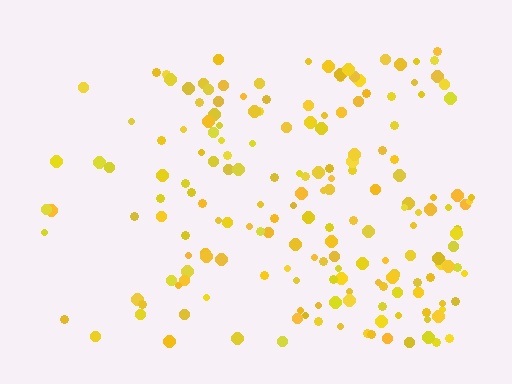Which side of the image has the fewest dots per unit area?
The left.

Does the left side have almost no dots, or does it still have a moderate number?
Still a moderate number, just noticeably fewer than the right.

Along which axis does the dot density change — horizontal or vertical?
Horizontal.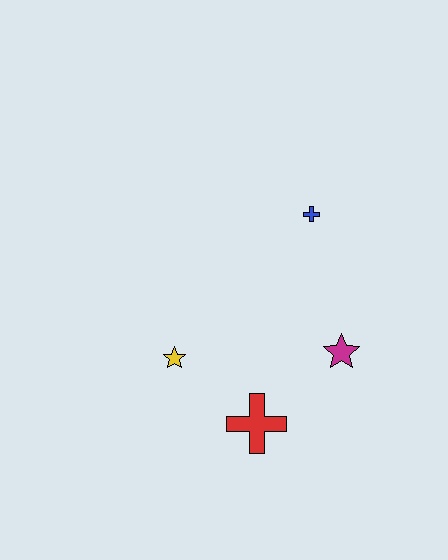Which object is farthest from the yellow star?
The blue cross is farthest from the yellow star.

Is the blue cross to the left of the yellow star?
No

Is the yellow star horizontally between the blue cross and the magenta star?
No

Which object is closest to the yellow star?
The red cross is closest to the yellow star.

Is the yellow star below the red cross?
No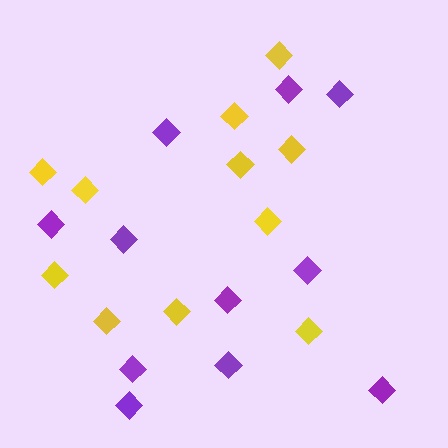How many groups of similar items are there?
There are 2 groups: one group of purple diamonds (11) and one group of yellow diamonds (11).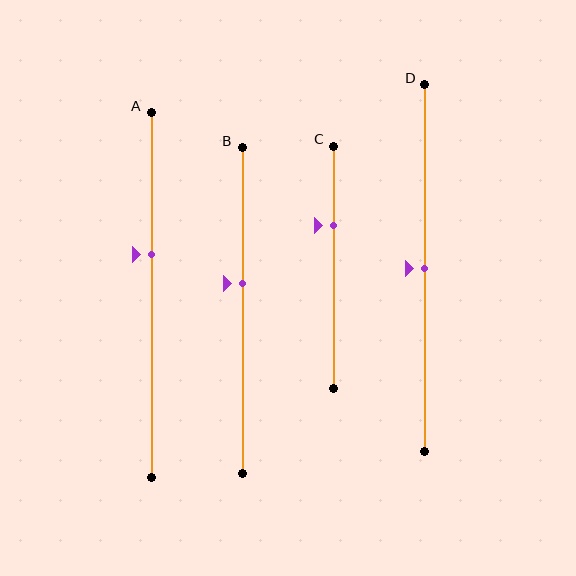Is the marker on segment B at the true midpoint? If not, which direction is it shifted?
No, the marker on segment B is shifted upward by about 8% of the segment length.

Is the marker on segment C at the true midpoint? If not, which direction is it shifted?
No, the marker on segment C is shifted upward by about 17% of the segment length.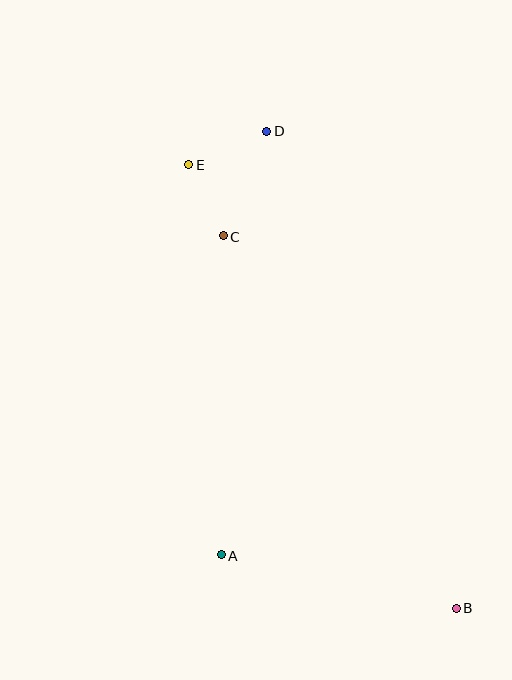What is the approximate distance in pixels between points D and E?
The distance between D and E is approximately 85 pixels.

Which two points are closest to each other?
Points C and E are closest to each other.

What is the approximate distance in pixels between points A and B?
The distance between A and B is approximately 241 pixels.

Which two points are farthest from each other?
Points B and E are farthest from each other.